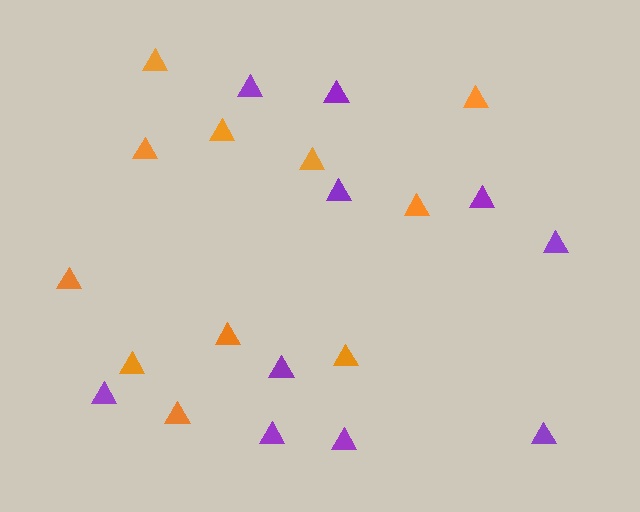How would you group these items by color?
There are 2 groups: one group of purple triangles (10) and one group of orange triangles (11).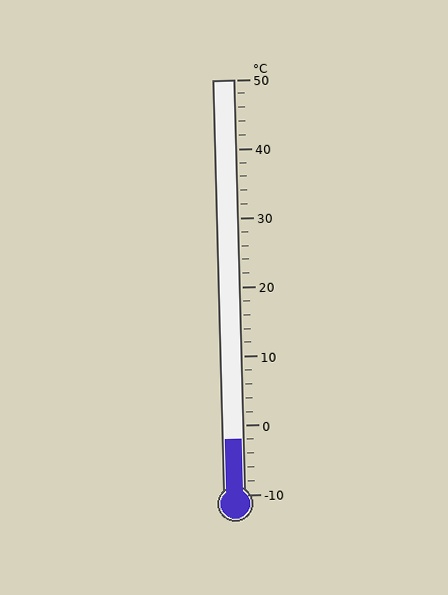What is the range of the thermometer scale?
The thermometer scale ranges from -10°C to 50°C.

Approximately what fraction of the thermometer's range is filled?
The thermometer is filled to approximately 15% of its range.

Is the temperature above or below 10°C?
The temperature is below 10°C.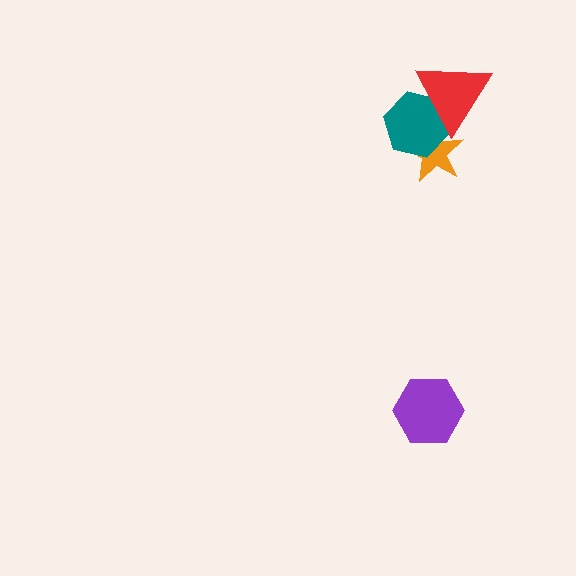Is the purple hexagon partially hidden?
No, no other shape covers it.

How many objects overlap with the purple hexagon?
0 objects overlap with the purple hexagon.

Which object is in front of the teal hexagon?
The red triangle is in front of the teal hexagon.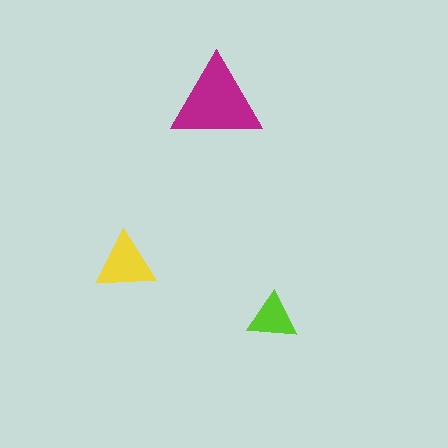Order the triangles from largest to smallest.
the magenta one, the yellow one, the lime one.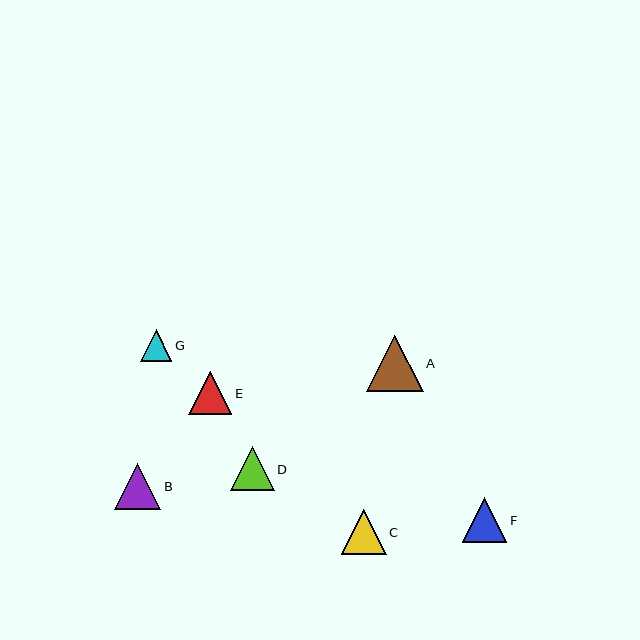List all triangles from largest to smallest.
From largest to smallest: A, B, C, F, D, E, G.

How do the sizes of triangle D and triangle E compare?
Triangle D and triangle E are approximately the same size.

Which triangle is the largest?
Triangle A is the largest with a size of approximately 57 pixels.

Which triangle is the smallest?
Triangle G is the smallest with a size of approximately 32 pixels.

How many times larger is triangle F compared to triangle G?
Triangle F is approximately 1.4 times the size of triangle G.